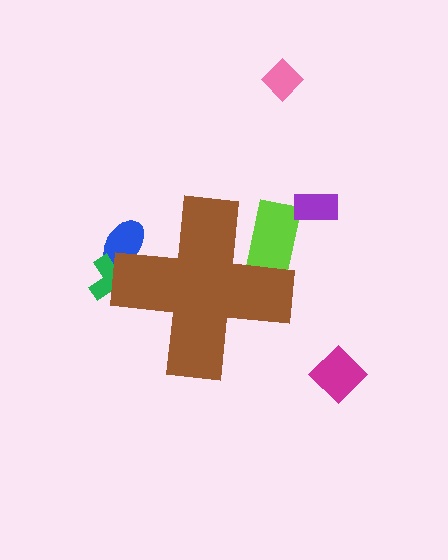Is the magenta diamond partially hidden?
No, the magenta diamond is fully visible.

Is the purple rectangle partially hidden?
No, the purple rectangle is fully visible.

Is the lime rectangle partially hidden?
Yes, the lime rectangle is partially hidden behind the brown cross.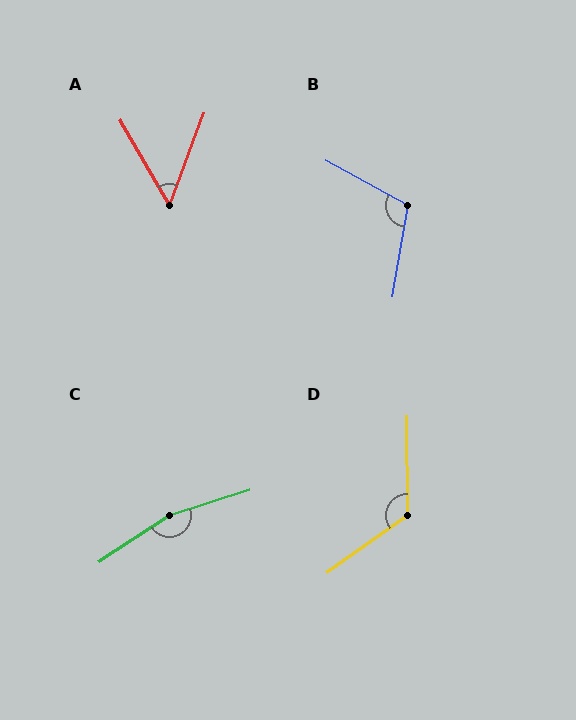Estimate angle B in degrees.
Approximately 109 degrees.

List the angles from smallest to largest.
A (51°), B (109°), D (125°), C (165°).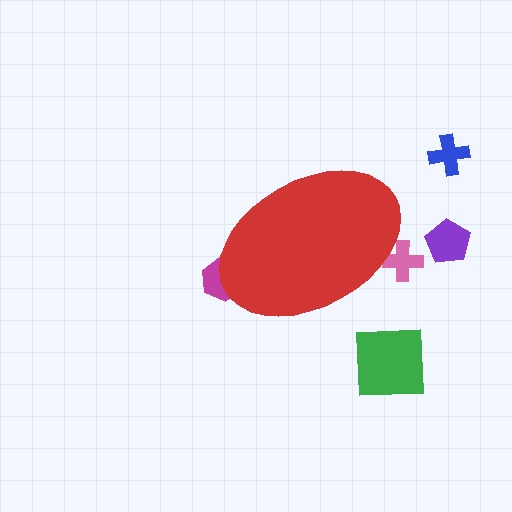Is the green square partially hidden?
No, the green square is fully visible.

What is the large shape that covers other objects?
A red ellipse.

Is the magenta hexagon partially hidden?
Yes, the magenta hexagon is partially hidden behind the red ellipse.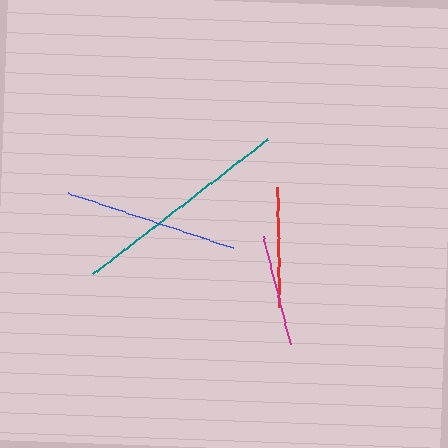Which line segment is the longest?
The teal line is the longest at approximately 221 pixels.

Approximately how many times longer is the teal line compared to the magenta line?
The teal line is approximately 2.0 times the length of the magenta line.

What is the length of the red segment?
The red segment is approximately 121 pixels long.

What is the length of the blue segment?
The blue segment is approximately 174 pixels long.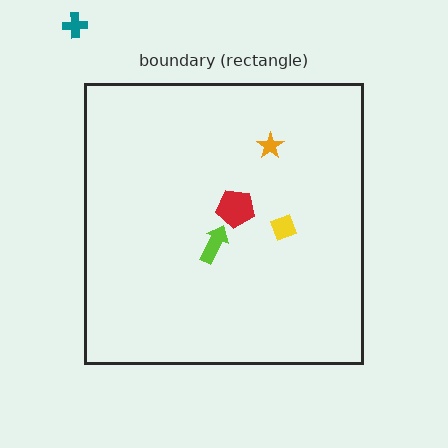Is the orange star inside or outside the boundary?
Inside.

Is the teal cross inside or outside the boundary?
Outside.